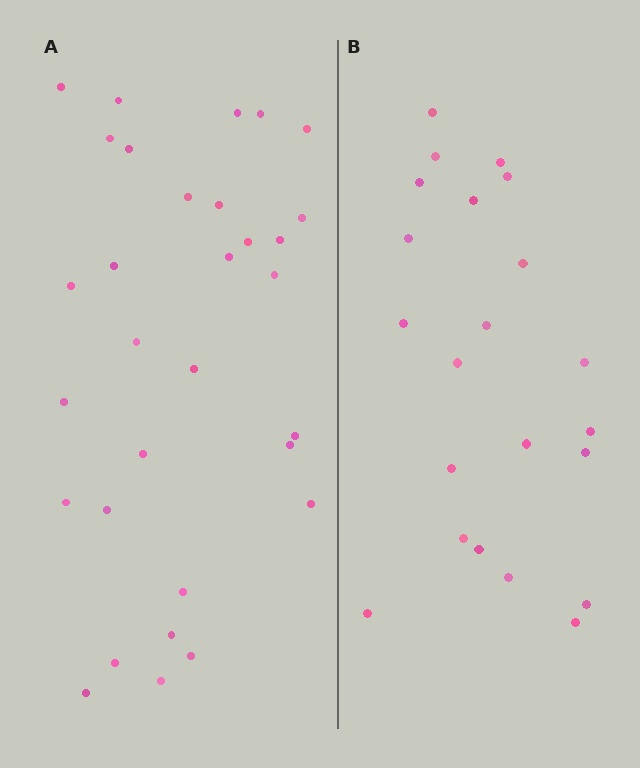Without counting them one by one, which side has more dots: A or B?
Region A (the left region) has more dots.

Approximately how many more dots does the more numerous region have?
Region A has roughly 8 or so more dots than region B.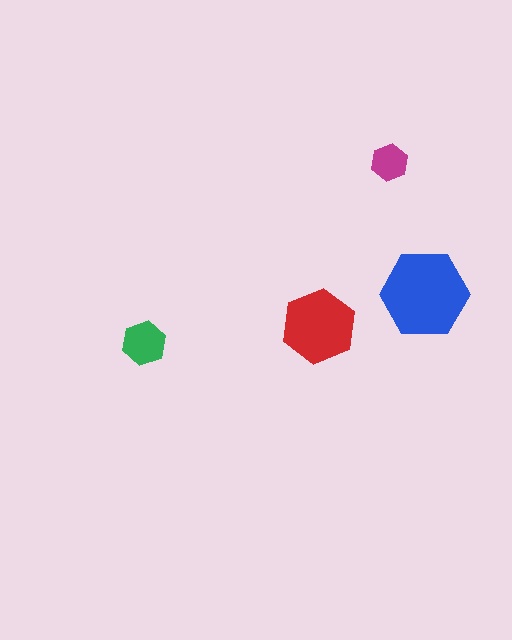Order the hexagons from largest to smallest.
the blue one, the red one, the green one, the magenta one.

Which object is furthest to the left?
The green hexagon is leftmost.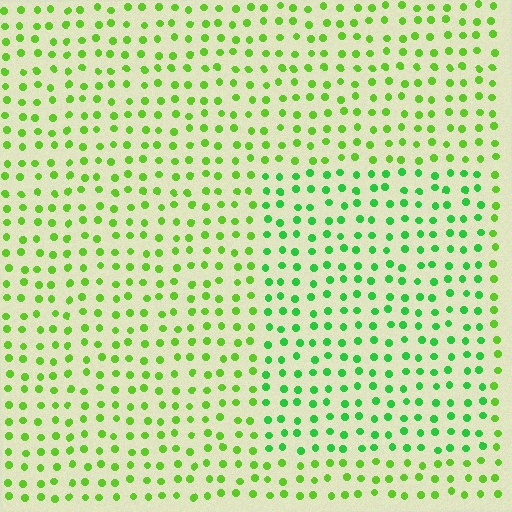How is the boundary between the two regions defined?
The boundary is defined purely by a slight shift in hue (about 28 degrees). Spacing, size, and orientation are identical on both sides.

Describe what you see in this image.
The image is filled with small lime elements in a uniform arrangement. A rectangle-shaped region is visible where the elements are tinted to a slightly different hue, forming a subtle color boundary.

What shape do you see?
I see a rectangle.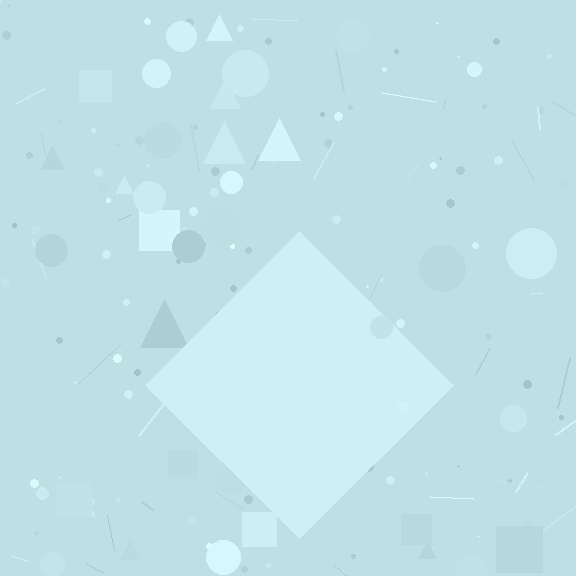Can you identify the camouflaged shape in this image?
The camouflaged shape is a diamond.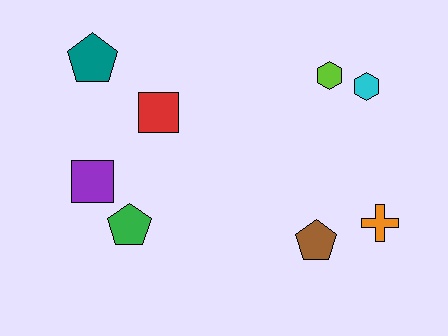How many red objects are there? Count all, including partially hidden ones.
There is 1 red object.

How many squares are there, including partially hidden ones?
There are 2 squares.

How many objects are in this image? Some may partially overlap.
There are 8 objects.